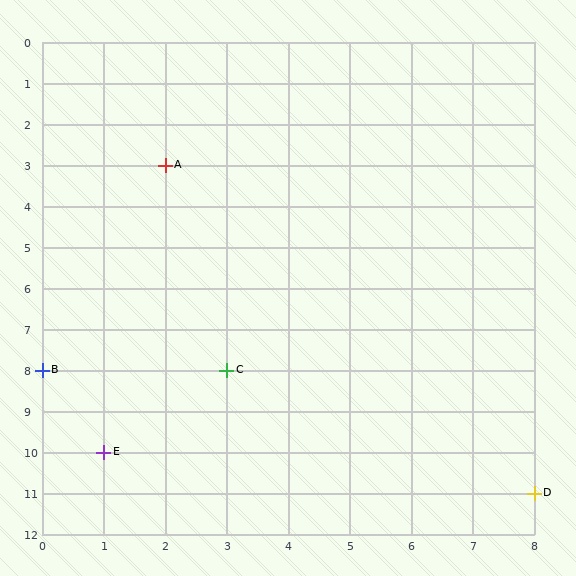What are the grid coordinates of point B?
Point B is at grid coordinates (0, 8).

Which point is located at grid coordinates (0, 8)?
Point B is at (0, 8).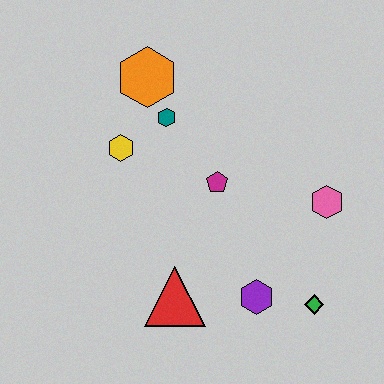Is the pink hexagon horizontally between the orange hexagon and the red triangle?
No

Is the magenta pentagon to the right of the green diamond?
No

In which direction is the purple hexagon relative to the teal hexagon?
The purple hexagon is below the teal hexagon.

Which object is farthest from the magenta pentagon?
The green diamond is farthest from the magenta pentagon.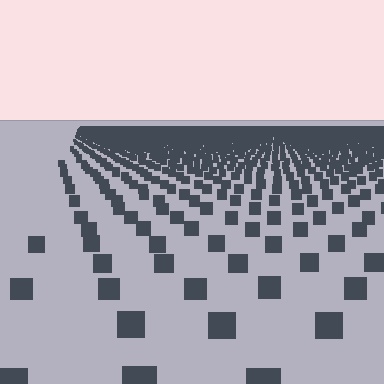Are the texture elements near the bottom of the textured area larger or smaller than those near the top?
Larger. Near the bottom, elements are closer to the viewer and appear at a bigger on-screen size.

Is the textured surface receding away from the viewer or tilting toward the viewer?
The surface is receding away from the viewer. Texture elements get smaller and denser toward the top.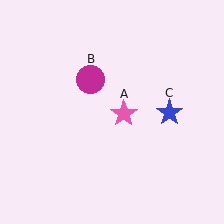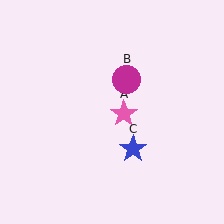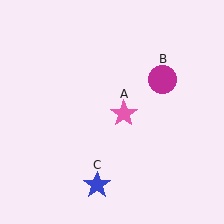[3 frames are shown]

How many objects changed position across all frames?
2 objects changed position: magenta circle (object B), blue star (object C).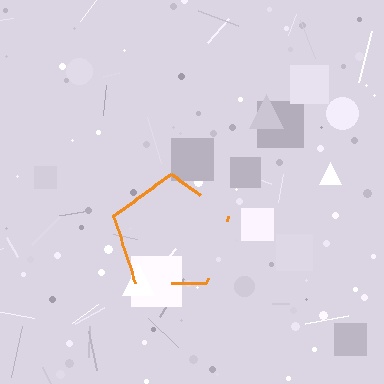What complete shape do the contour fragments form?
The contour fragments form a pentagon.